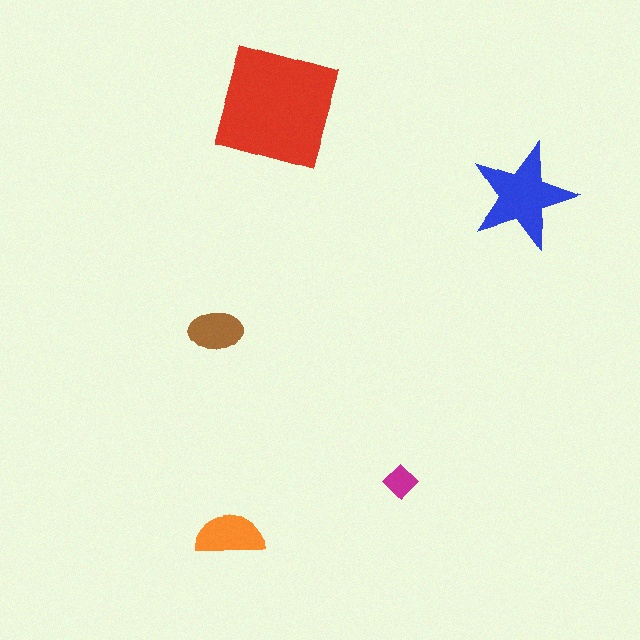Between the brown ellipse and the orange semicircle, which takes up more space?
The orange semicircle.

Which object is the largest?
The red square.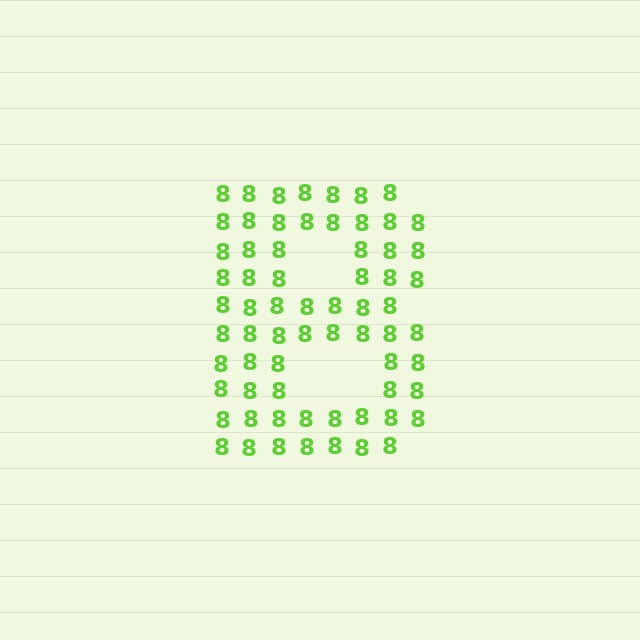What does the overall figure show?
The overall figure shows the letter B.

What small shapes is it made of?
It is made of small digit 8's.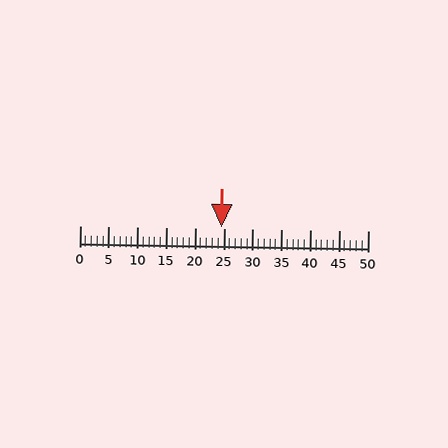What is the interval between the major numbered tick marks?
The major tick marks are spaced 5 units apart.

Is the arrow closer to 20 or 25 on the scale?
The arrow is closer to 25.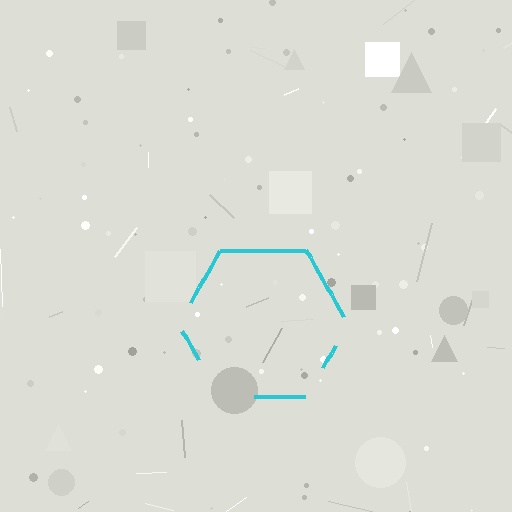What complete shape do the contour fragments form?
The contour fragments form a hexagon.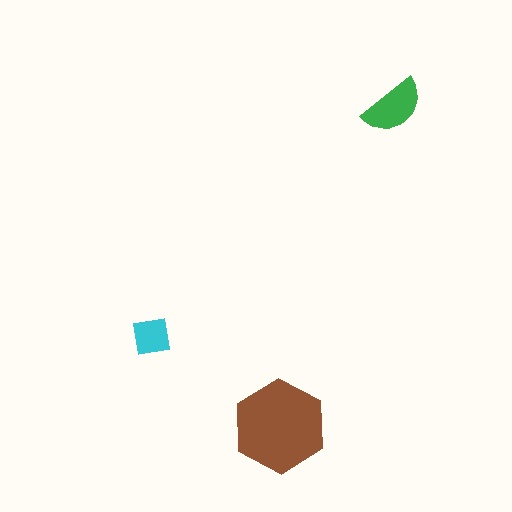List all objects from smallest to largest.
The cyan square, the green semicircle, the brown hexagon.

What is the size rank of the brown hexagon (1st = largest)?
1st.